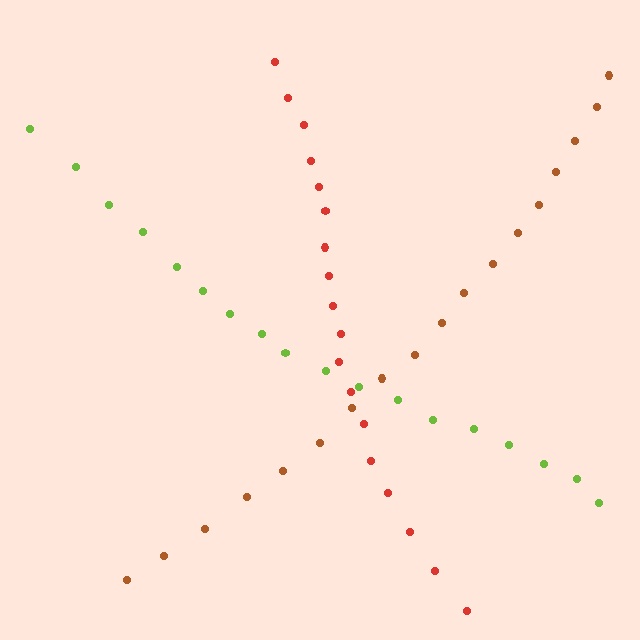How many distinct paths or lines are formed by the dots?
There are 3 distinct paths.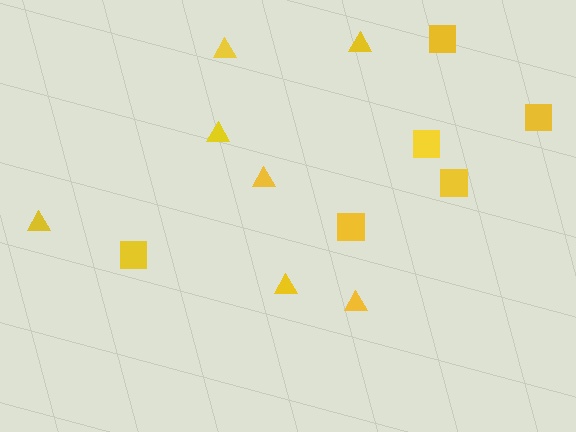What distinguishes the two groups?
There are 2 groups: one group of squares (6) and one group of triangles (7).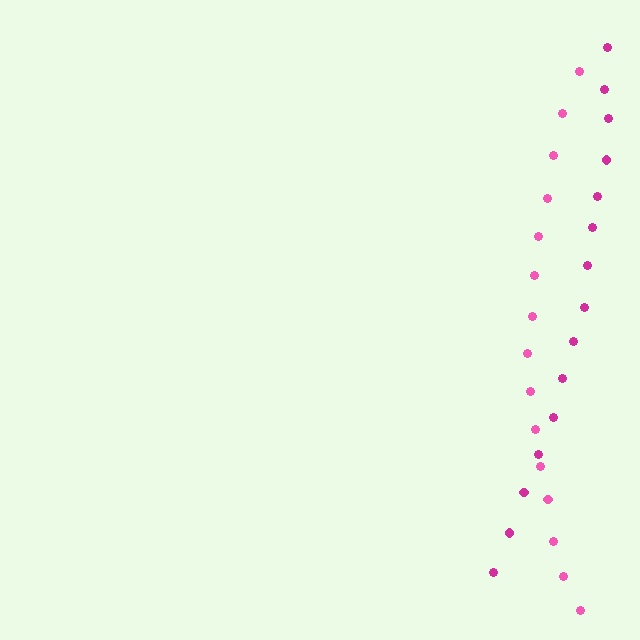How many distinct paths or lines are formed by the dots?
There are 2 distinct paths.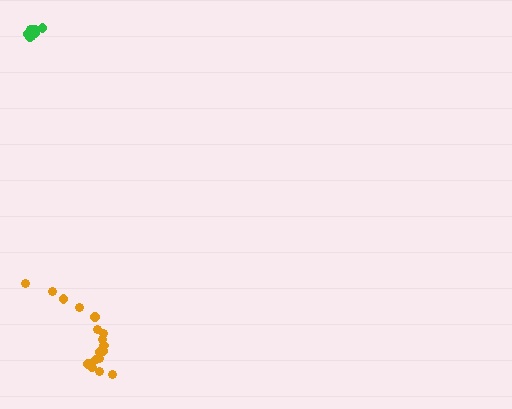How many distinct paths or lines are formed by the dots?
There are 2 distinct paths.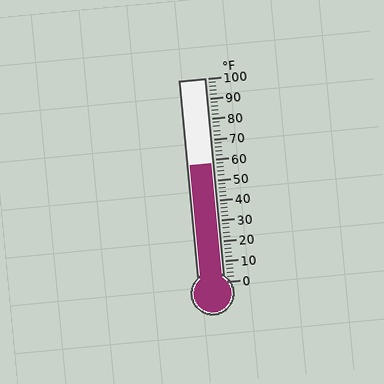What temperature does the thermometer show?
The thermometer shows approximately 58°F.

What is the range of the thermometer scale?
The thermometer scale ranges from 0°F to 100°F.